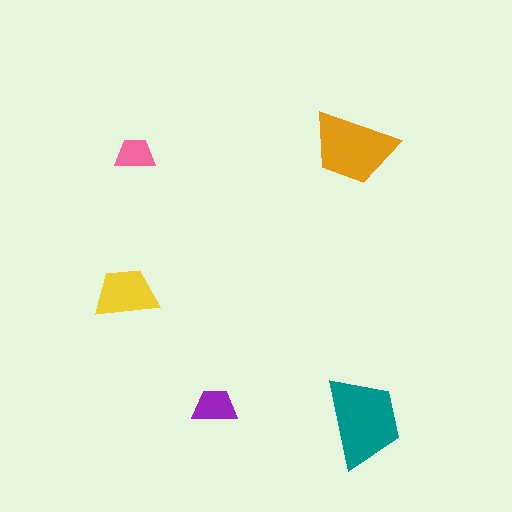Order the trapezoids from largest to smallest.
the teal one, the orange one, the yellow one, the purple one, the pink one.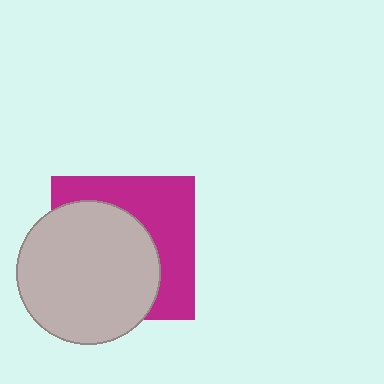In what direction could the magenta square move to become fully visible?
The magenta square could move toward the upper-right. That would shift it out from behind the light gray circle entirely.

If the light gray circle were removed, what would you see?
You would see the complete magenta square.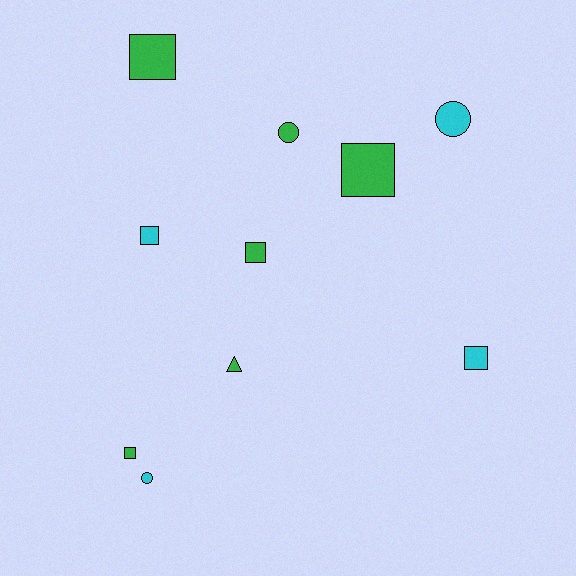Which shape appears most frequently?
Square, with 6 objects.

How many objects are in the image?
There are 10 objects.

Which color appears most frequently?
Green, with 6 objects.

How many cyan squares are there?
There are 2 cyan squares.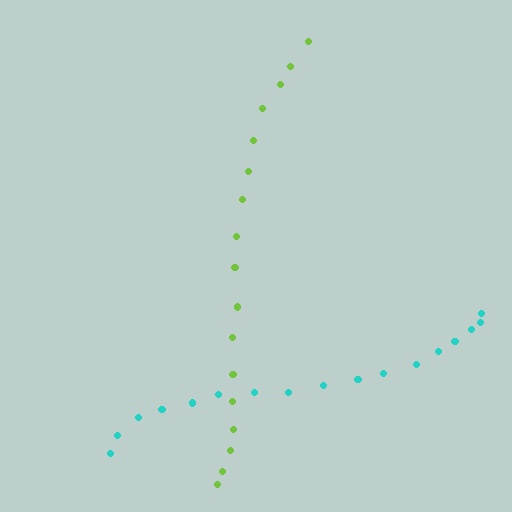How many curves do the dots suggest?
There are 2 distinct paths.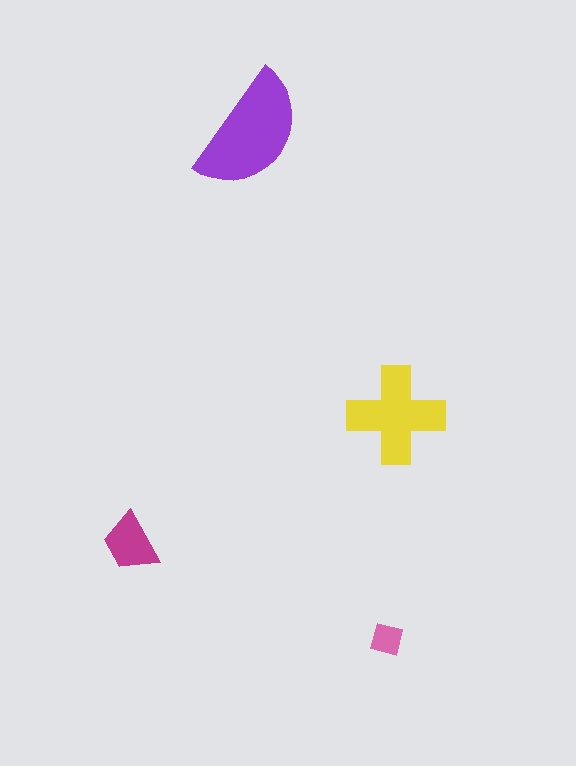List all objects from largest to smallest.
The purple semicircle, the yellow cross, the magenta trapezoid, the pink square.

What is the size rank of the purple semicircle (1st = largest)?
1st.